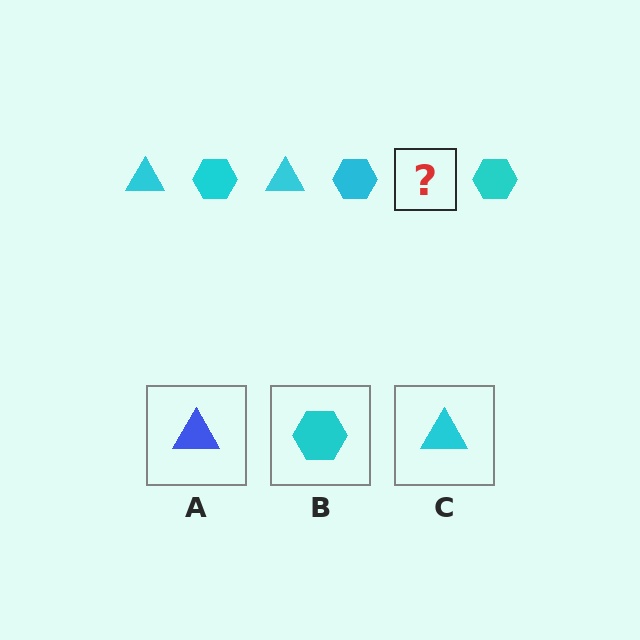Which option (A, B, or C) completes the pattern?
C.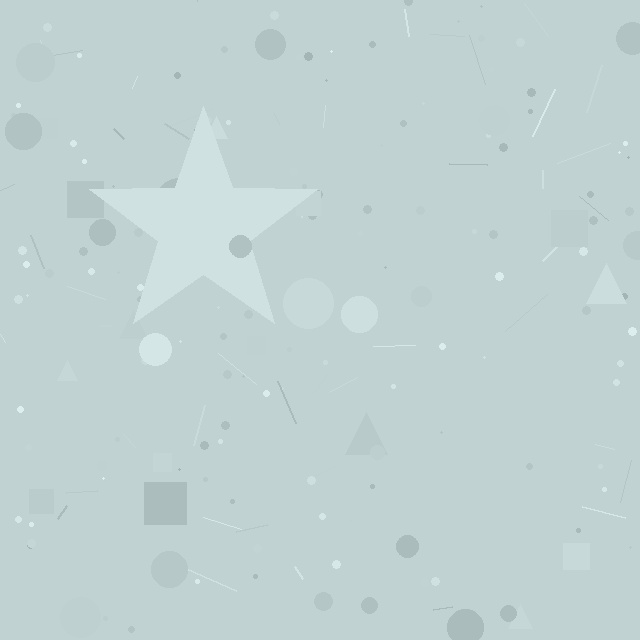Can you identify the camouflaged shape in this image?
The camouflaged shape is a star.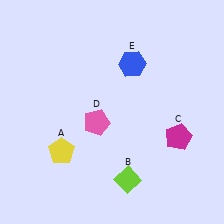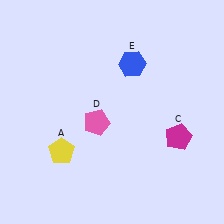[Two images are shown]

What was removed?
The lime diamond (B) was removed in Image 2.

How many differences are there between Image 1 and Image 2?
There is 1 difference between the two images.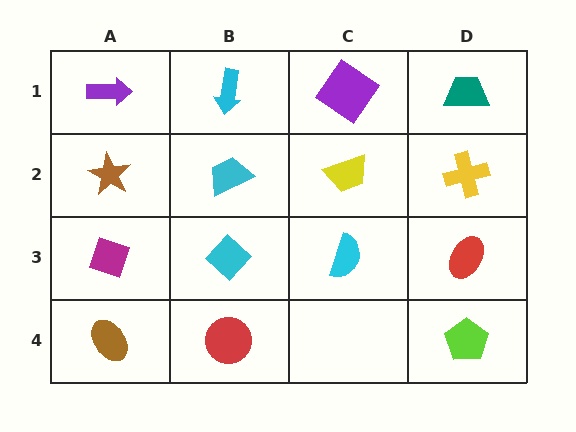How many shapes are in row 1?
4 shapes.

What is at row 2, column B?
A cyan trapezoid.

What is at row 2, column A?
A brown star.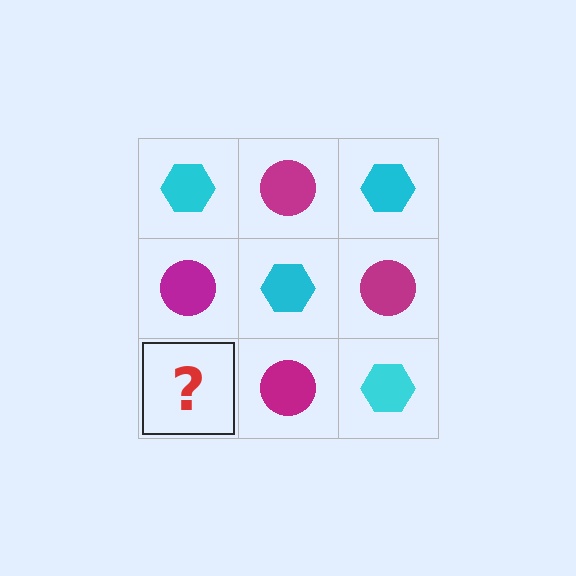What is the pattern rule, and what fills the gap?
The rule is that it alternates cyan hexagon and magenta circle in a checkerboard pattern. The gap should be filled with a cyan hexagon.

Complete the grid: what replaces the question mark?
The question mark should be replaced with a cyan hexagon.